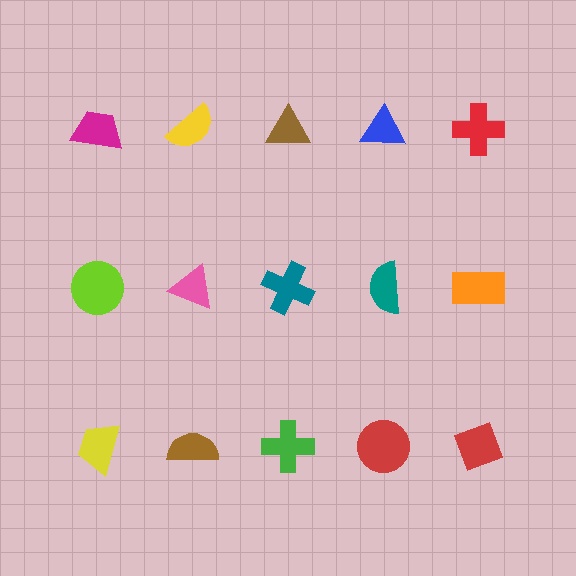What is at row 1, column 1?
A magenta trapezoid.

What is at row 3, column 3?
A green cross.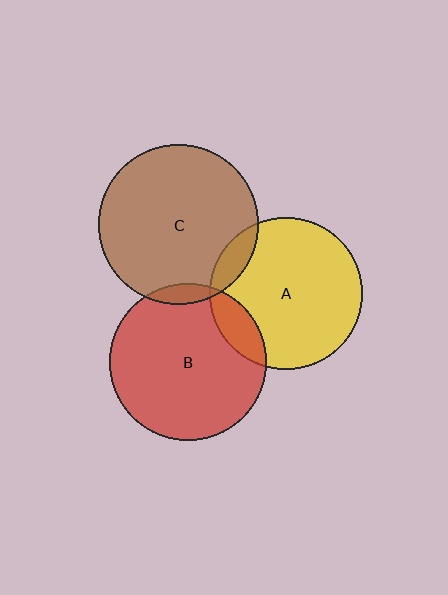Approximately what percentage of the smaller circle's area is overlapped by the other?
Approximately 15%.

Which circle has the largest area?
Circle C (brown).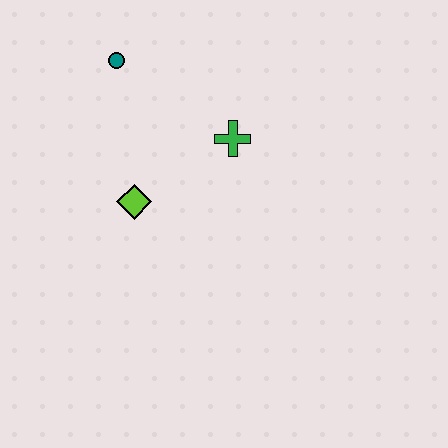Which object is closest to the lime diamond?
The green cross is closest to the lime diamond.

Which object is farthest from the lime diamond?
The teal circle is farthest from the lime diamond.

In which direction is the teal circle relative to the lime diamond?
The teal circle is above the lime diamond.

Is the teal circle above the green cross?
Yes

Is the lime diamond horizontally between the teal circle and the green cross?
Yes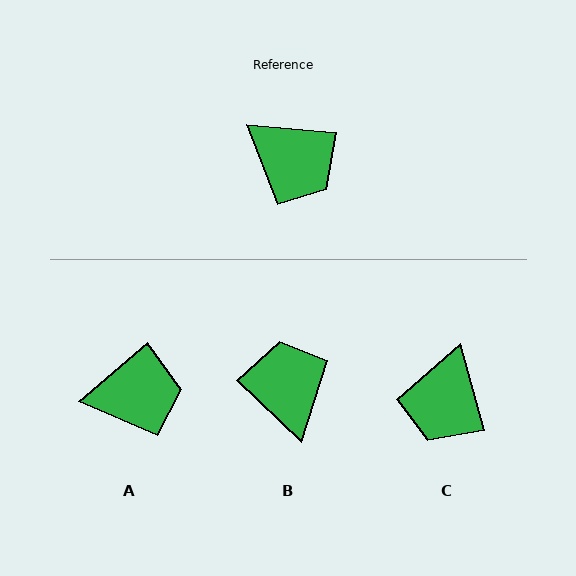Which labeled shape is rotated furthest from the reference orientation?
B, about 142 degrees away.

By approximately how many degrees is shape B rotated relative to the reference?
Approximately 142 degrees counter-clockwise.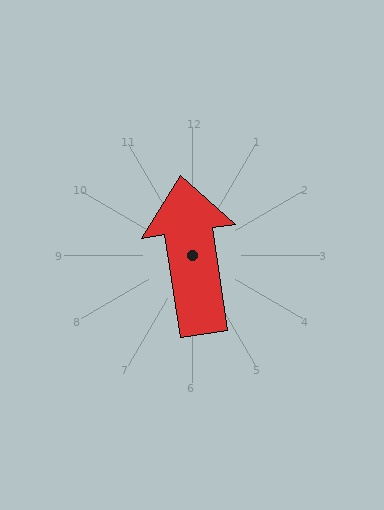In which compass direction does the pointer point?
North.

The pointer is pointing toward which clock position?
Roughly 12 o'clock.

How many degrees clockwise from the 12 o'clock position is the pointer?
Approximately 352 degrees.